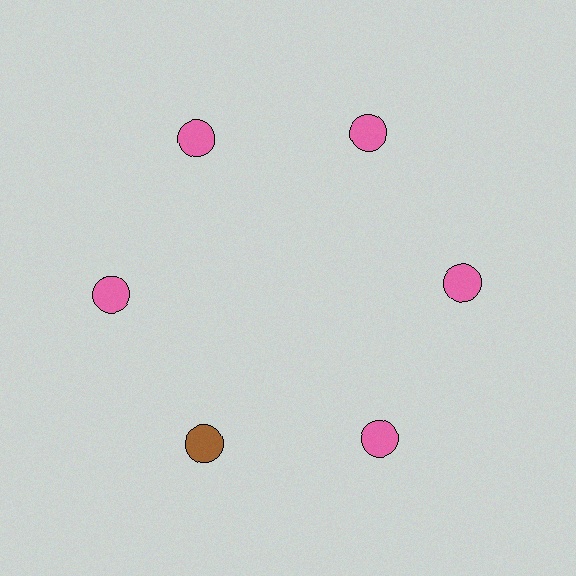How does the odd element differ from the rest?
It has a different color: brown instead of pink.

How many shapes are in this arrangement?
There are 6 shapes arranged in a ring pattern.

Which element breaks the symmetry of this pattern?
The brown circle at roughly the 7 o'clock position breaks the symmetry. All other shapes are pink circles.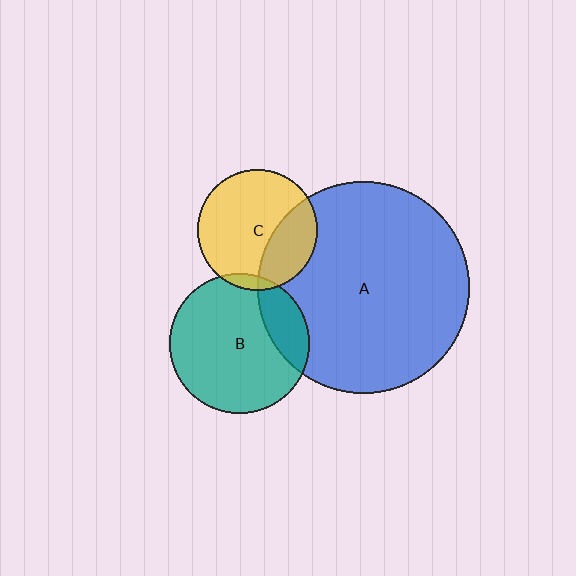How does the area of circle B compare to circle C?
Approximately 1.4 times.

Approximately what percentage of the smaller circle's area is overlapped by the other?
Approximately 30%.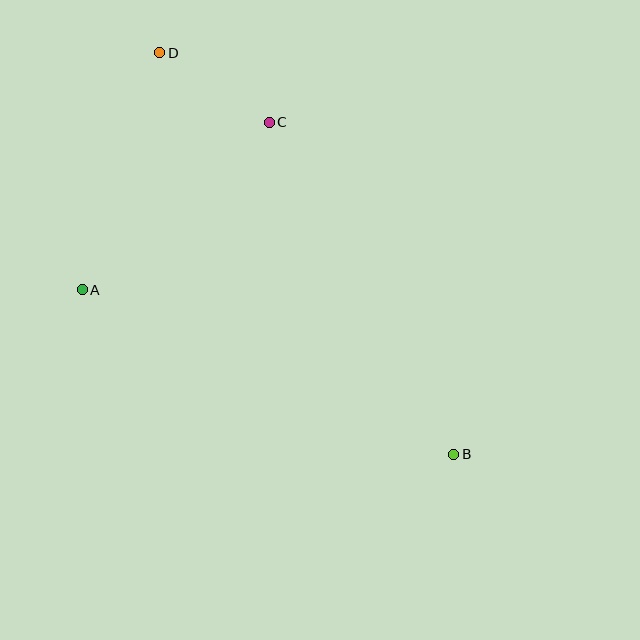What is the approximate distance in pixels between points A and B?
The distance between A and B is approximately 406 pixels.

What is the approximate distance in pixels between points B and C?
The distance between B and C is approximately 379 pixels.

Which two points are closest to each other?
Points C and D are closest to each other.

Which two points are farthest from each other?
Points B and D are farthest from each other.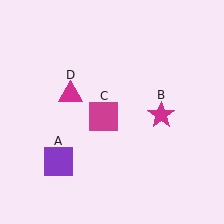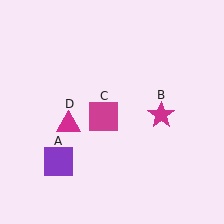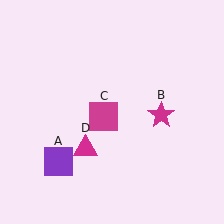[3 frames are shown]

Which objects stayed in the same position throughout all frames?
Purple square (object A) and magenta star (object B) and magenta square (object C) remained stationary.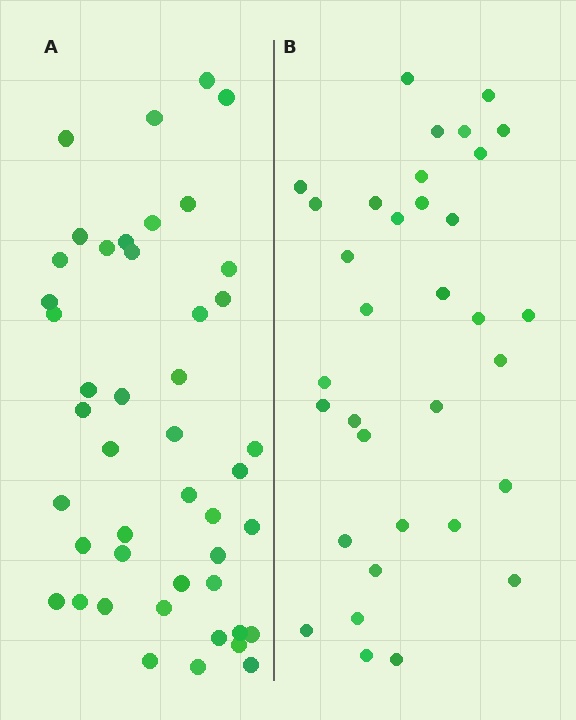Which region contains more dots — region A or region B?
Region A (the left region) has more dots.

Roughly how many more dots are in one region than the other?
Region A has roughly 12 or so more dots than region B.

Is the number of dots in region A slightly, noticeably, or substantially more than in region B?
Region A has noticeably more, but not dramatically so. The ratio is roughly 1.3 to 1.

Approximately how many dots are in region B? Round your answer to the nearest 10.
About 30 dots. (The exact count is 34, which rounds to 30.)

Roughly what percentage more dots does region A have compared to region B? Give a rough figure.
About 30% more.